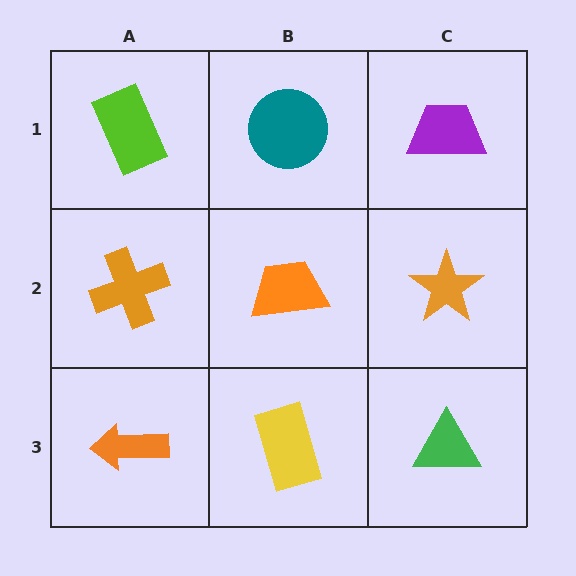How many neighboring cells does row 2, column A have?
3.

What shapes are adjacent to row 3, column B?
An orange trapezoid (row 2, column B), an orange arrow (row 3, column A), a green triangle (row 3, column C).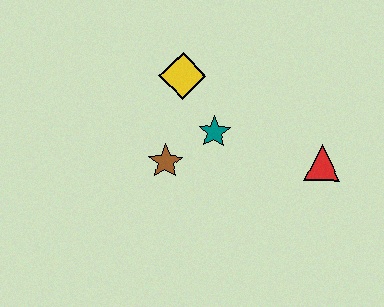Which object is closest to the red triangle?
The teal star is closest to the red triangle.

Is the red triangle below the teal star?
Yes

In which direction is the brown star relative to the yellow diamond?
The brown star is below the yellow diamond.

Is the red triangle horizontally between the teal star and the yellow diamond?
No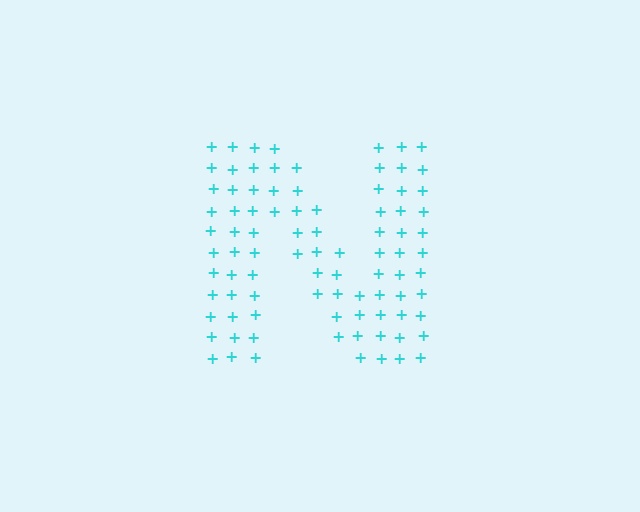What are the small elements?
The small elements are plus signs.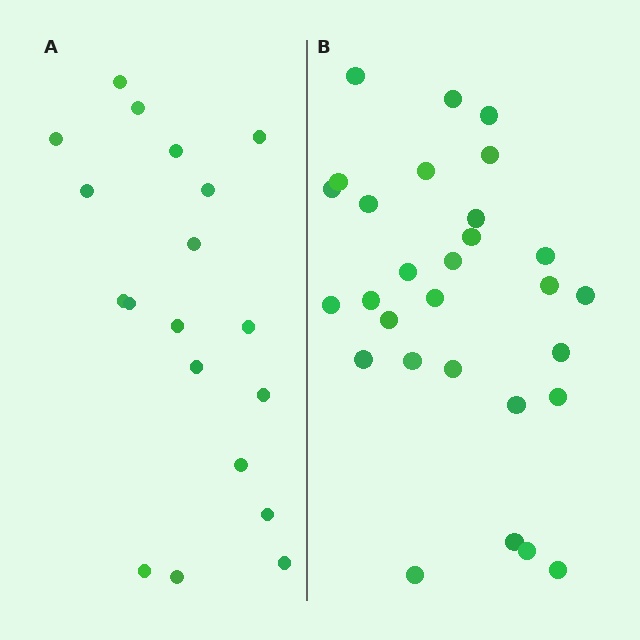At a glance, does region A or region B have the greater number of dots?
Region B (the right region) has more dots.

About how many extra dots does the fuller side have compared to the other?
Region B has roughly 10 or so more dots than region A.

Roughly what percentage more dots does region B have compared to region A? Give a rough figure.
About 55% more.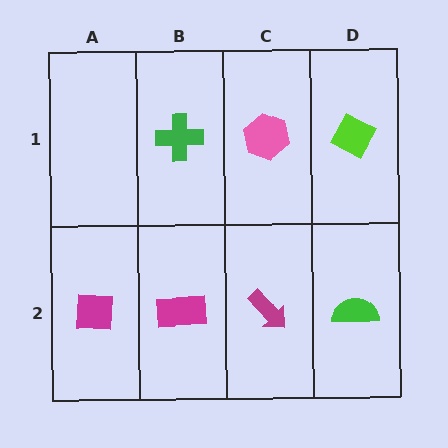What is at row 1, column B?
A green cross.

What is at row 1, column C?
A pink hexagon.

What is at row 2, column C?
A magenta arrow.